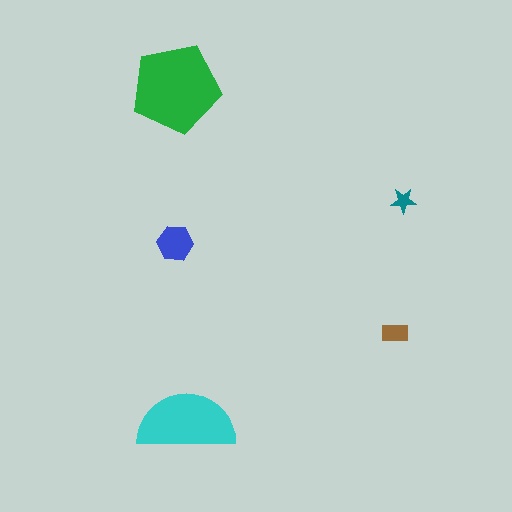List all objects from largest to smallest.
The green pentagon, the cyan semicircle, the blue hexagon, the brown rectangle, the teal star.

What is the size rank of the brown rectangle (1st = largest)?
4th.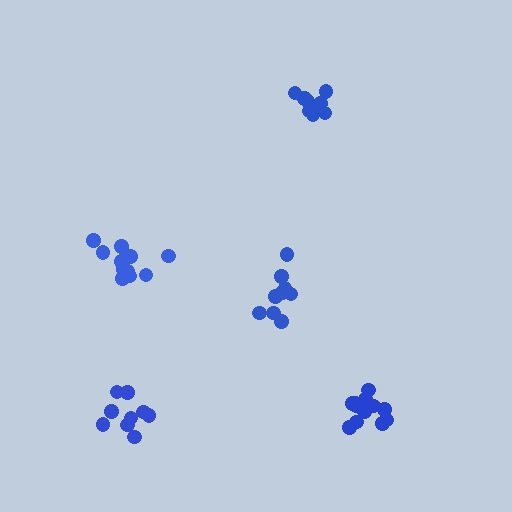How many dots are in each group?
Group 1: 11 dots, Group 2: 9 dots, Group 3: 9 dots, Group 4: 12 dots, Group 5: 9 dots (50 total).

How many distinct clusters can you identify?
There are 5 distinct clusters.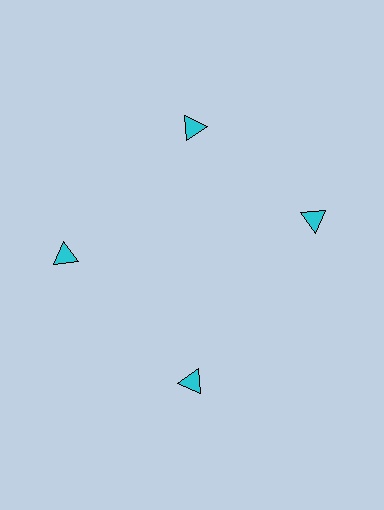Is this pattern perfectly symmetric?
No. The 4 cyan triangles are arranged in a ring, but one element near the 3 o'clock position is rotated out of alignment along the ring, breaking the 4-fold rotational symmetry.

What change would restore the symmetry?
The symmetry would be restored by rotating it back into even spacing with its neighbors so that all 4 triangles sit at equal angles and equal distance from the center.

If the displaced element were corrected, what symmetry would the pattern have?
It would have 4-fold rotational symmetry — the pattern would map onto itself every 90 degrees.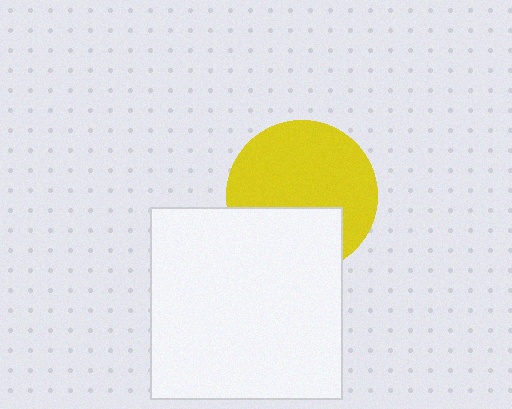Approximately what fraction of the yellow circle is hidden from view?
Roughly 34% of the yellow circle is hidden behind the white square.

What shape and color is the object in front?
The object in front is a white square.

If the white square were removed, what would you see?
You would see the complete yellow circle.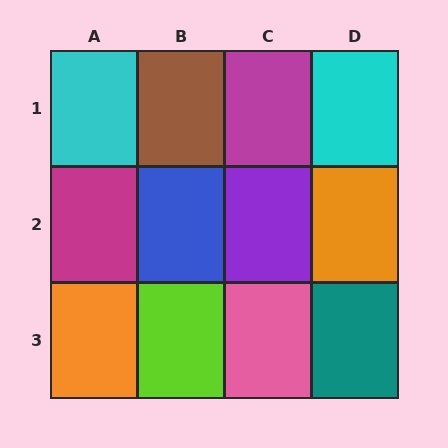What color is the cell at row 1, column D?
Cyan.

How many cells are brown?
1 cell is brown.